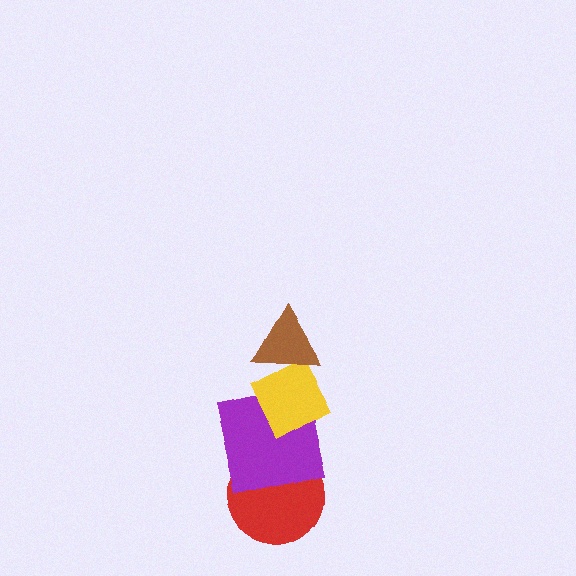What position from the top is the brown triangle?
The brown triangle is 1st from the top.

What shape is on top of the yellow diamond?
The brown triangle is on top of the yellow diamond.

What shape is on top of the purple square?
The yellow diamond is on top of the purple square.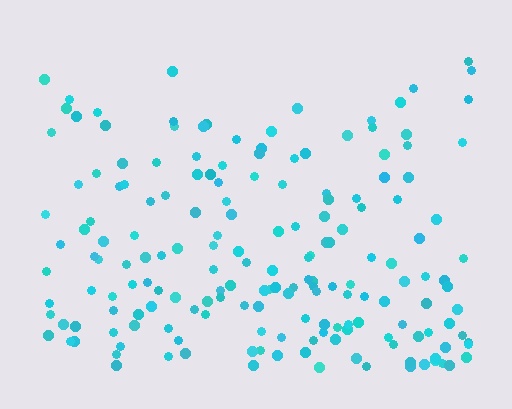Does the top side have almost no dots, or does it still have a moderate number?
Still a moderate number, just noticeably fewer than the bottom.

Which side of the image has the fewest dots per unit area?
The top.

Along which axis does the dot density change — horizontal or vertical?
Vertical.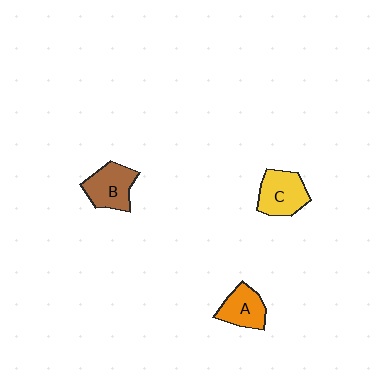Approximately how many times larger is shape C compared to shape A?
Approximately 1.2 times.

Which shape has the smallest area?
Shape A (orange).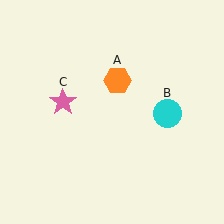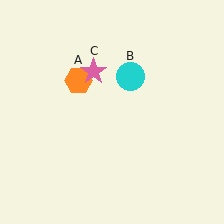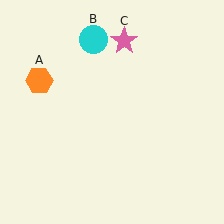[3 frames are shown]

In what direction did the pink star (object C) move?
The pink star (object C) moved up and to the right.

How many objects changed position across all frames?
3 objects changed position: orange hexagon (object A), cyan circle (object B), pink star (object C).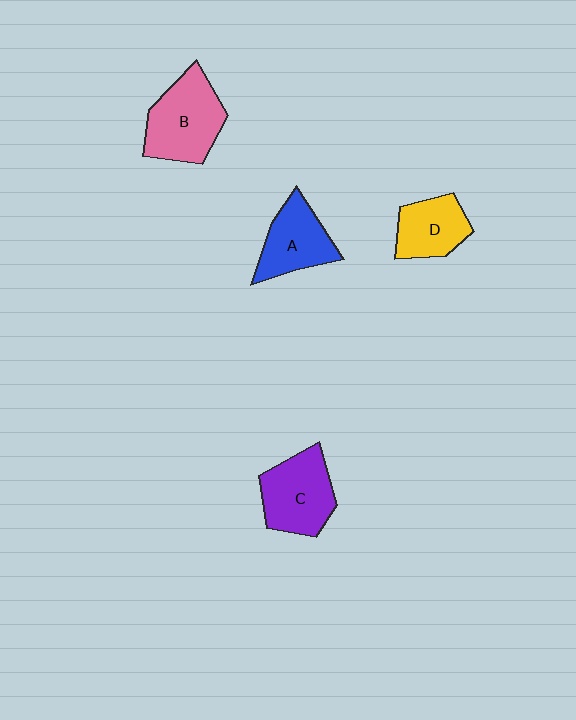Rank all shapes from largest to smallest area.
From largest to smallest: B (pink), C (purple), A (blue), D (yellow).